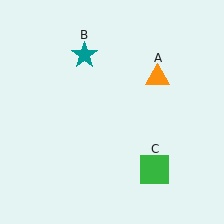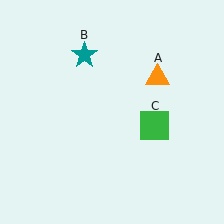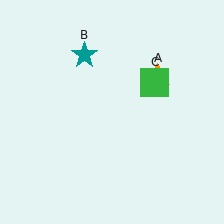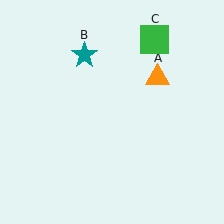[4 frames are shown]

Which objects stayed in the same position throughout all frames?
Orange triangle (object A) and teal star (object B) remained stationary.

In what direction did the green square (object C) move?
The green square (object C) moved up.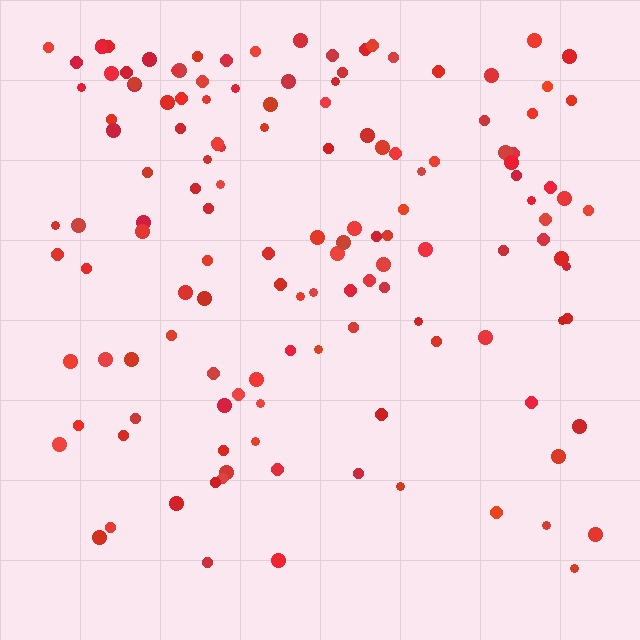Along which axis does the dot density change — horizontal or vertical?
Vertical.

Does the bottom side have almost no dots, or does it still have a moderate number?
Still a moderate number, just noticeably fewer than the top.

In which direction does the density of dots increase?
From bottom to top, with the top side densest.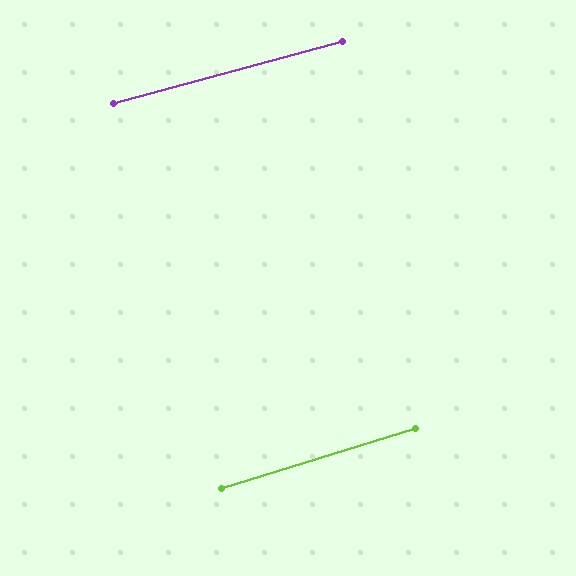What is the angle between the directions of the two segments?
Approximately 2 degrees.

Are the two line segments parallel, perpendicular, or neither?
Parallel — their directions differ by only 1.8°.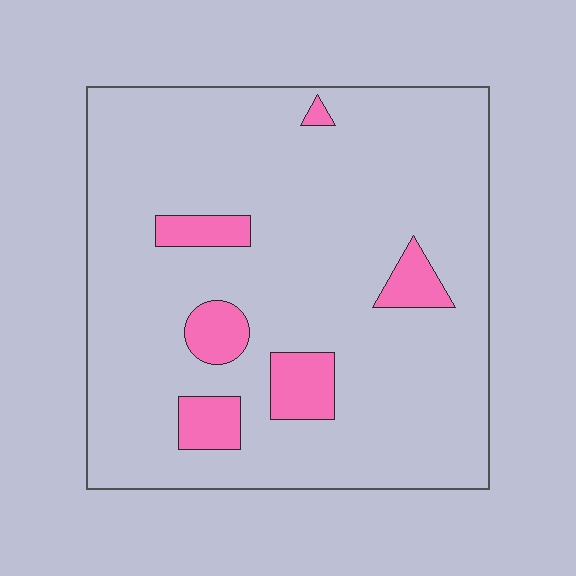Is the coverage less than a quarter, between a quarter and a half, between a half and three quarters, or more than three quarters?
Less than a quarter.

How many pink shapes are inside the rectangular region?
6.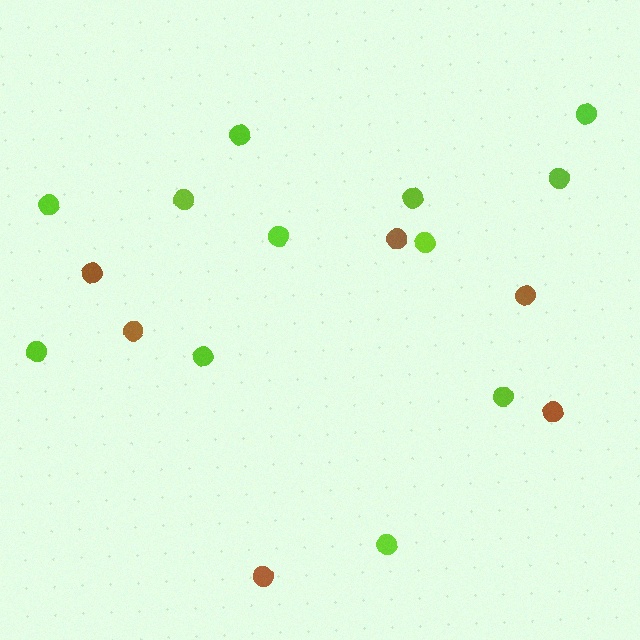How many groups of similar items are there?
There are 2 groups: one group of brown circles (6) and one group of lime circles (12).